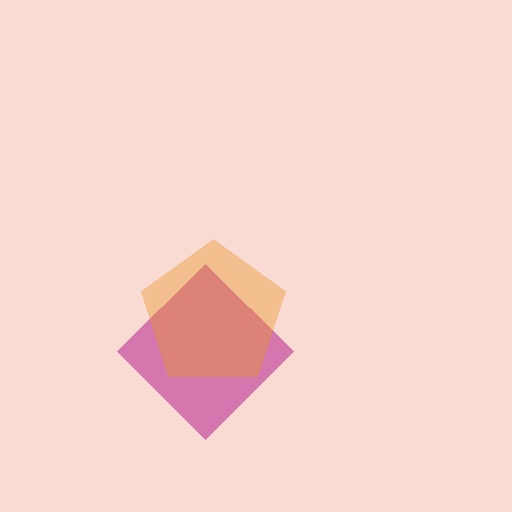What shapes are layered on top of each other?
The layered shapes are: a magenta diamond, an orange pentagon.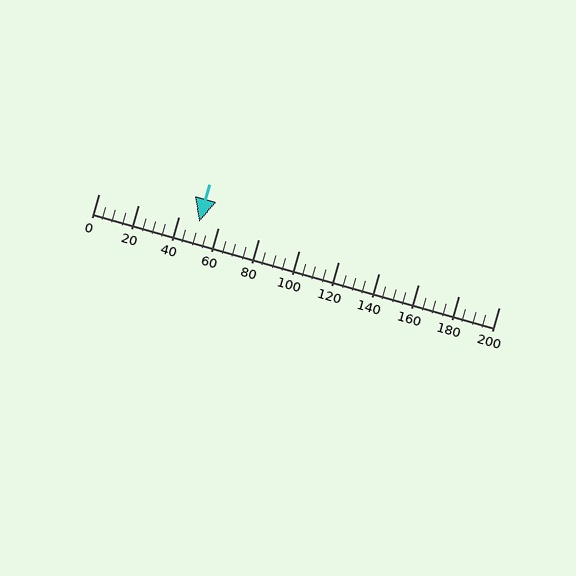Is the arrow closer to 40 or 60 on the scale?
The arrow is closer to 60.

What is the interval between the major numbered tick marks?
The major tick marks are spaced 20 units apart.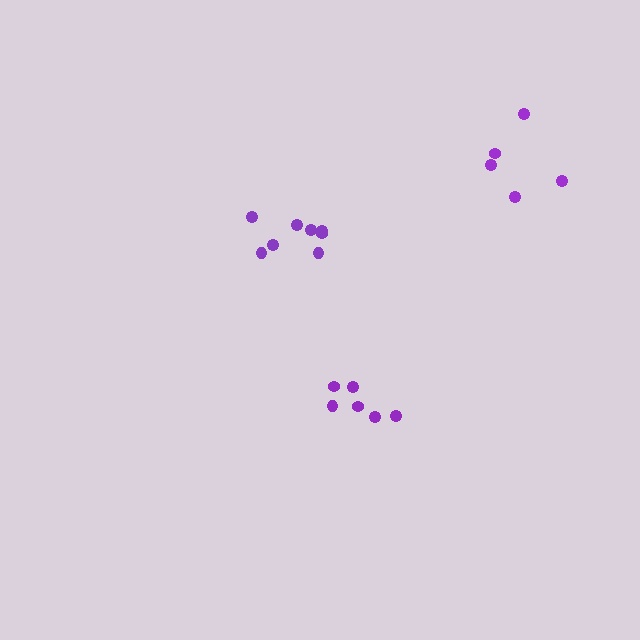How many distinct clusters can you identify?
There are 3 distinct clusters.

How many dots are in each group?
Group 1: 6 dots, Group 2: 8 dots, Group 3: 5 dots (19 total).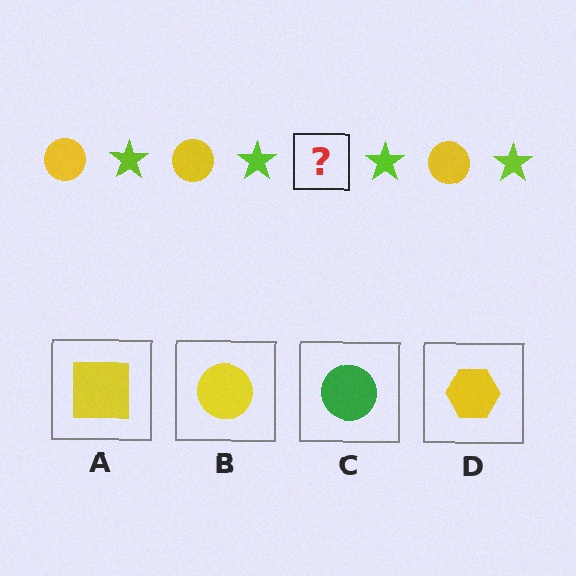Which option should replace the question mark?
Option B.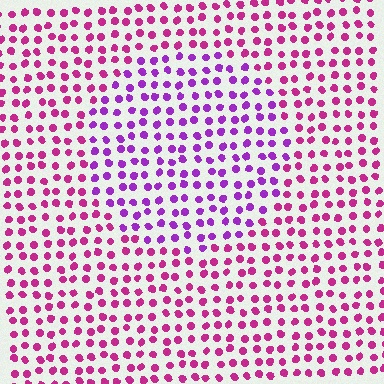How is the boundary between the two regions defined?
The boundary is defined purely by a slight shift in hue (about 36 degrees). Spacing, size, and orientation are identical on both sides.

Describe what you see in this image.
The image is filled with small magenta elements in a uniform arrangement. A circle-shaped region is visible where the elements are tinted to a slightly different hue, forming a subtle color boundary.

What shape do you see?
I see a circle.